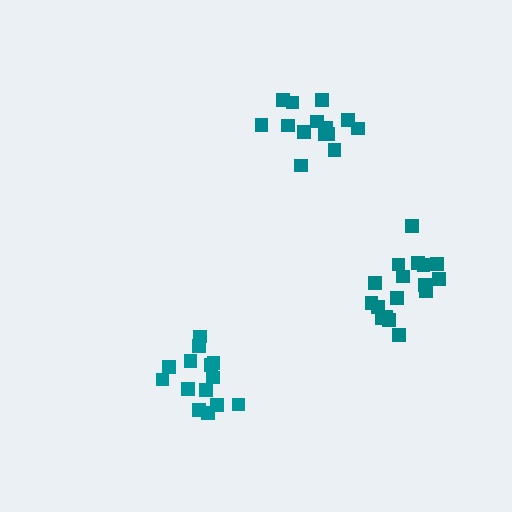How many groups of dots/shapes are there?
There are 3 groups.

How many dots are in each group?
Group 1: 14 dots, Group 2: 17 dots, Group 3: 14 dots (45 total).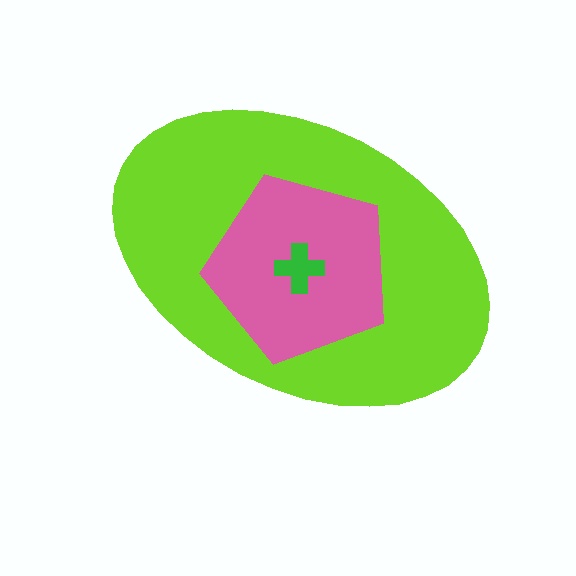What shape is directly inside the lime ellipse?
The pink pentagon.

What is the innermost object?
The green cross.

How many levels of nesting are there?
3.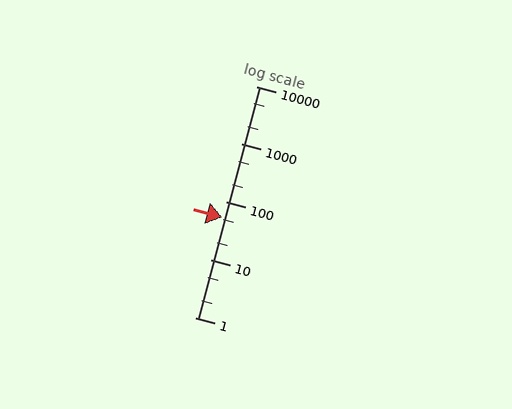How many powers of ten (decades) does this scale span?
The scale spans 4 decades, from 1 to 10000.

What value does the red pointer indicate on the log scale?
The pointer indicates approximately 53.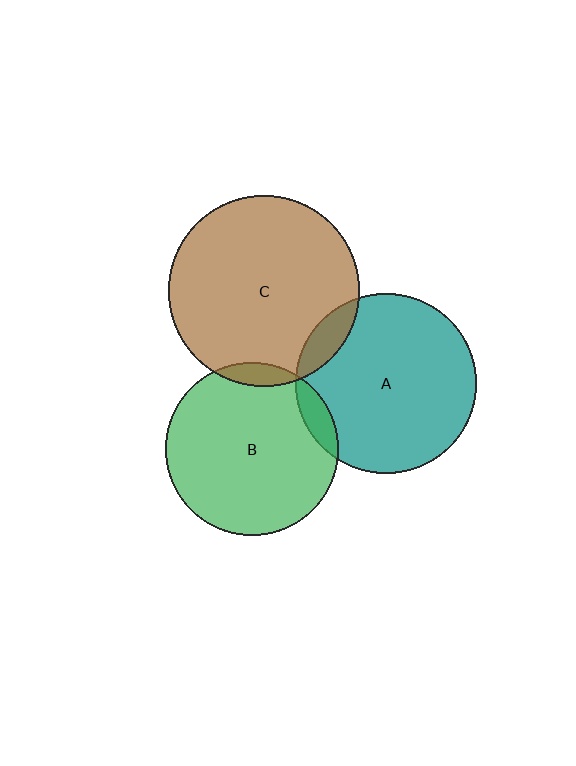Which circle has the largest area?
Circle C (brown).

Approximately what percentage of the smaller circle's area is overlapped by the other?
Approximately 5%.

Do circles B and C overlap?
Yes.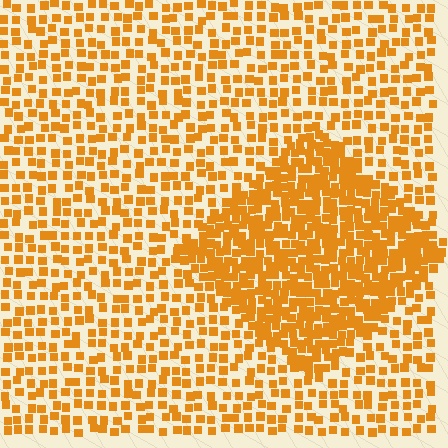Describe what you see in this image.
The image contains small orange elements arranged at two different densities. A diamond-shaped region is visible where the elements are more densely packed than the surrounding area.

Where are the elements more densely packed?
The elements are more densely packed inside the diamond boundary.